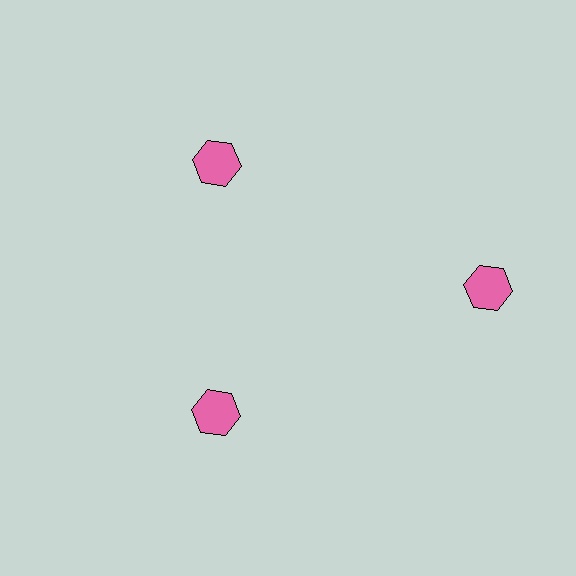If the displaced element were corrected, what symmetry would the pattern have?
It would have 3-fold rotational symmetry — the pattern would map onto itself every 120 degrees.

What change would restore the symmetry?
The symmetry would be restored by moving it inward, back onto the ring so that all 3 hexagons sit at equal angles and equal distance from the center.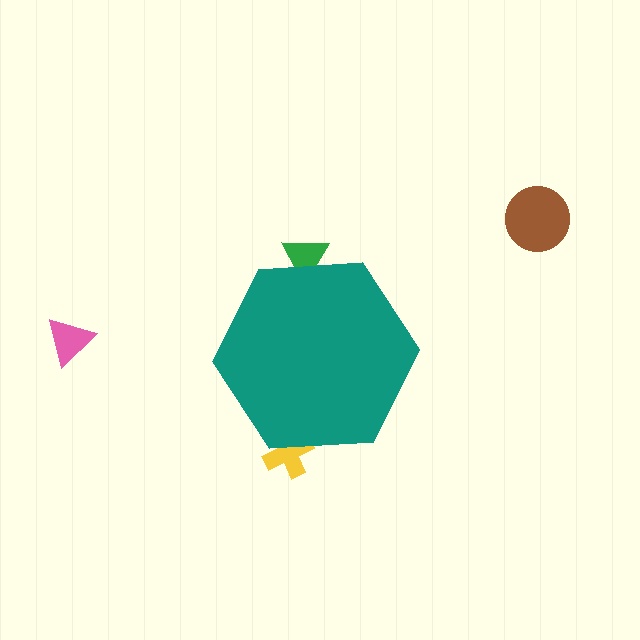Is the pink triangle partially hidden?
No, the pink triangle is fully visible.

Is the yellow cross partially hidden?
Yes, the yellow cross is partially hidden behind the teal hexagon.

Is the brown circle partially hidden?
No, the brown circle is fully visible.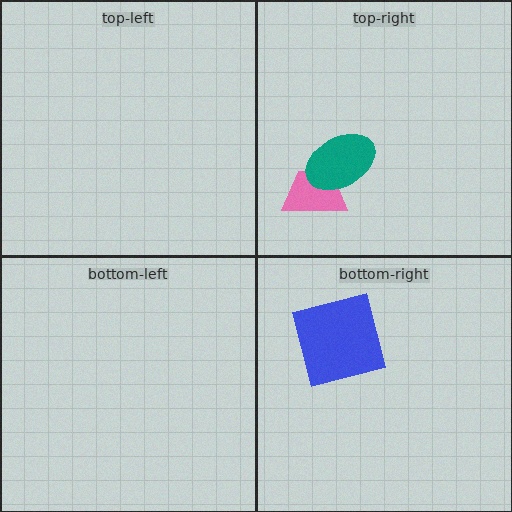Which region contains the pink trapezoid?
The top-right region.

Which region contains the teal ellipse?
The top-right region.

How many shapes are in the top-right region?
2.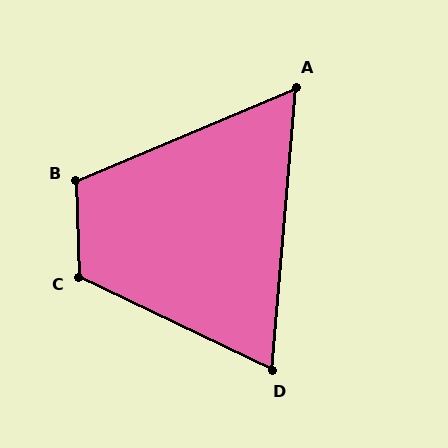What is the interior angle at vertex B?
Approximately 111 degrees (obtuse).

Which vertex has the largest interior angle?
C, at approximately 118 degrees.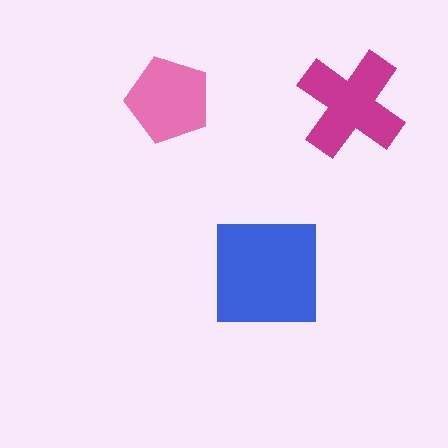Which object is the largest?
The blue square.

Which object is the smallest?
The pink pentagon.